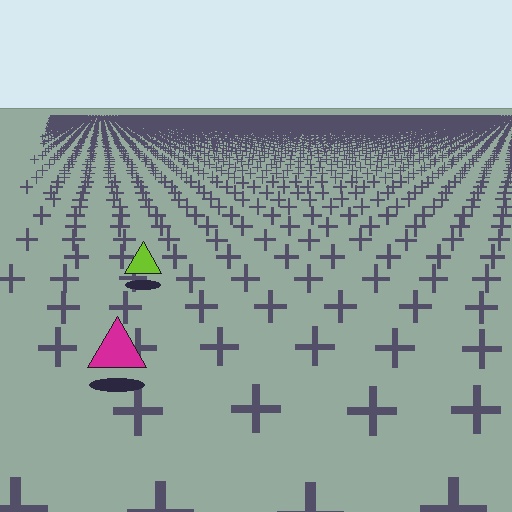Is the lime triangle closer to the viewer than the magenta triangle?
No. The magenta triangle is closer — you can tell from the texture gradient: the ground texture is coarser near it.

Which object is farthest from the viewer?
The lime triangle is farthest from the viewer. It appears smaller and the ground texture around it is denser.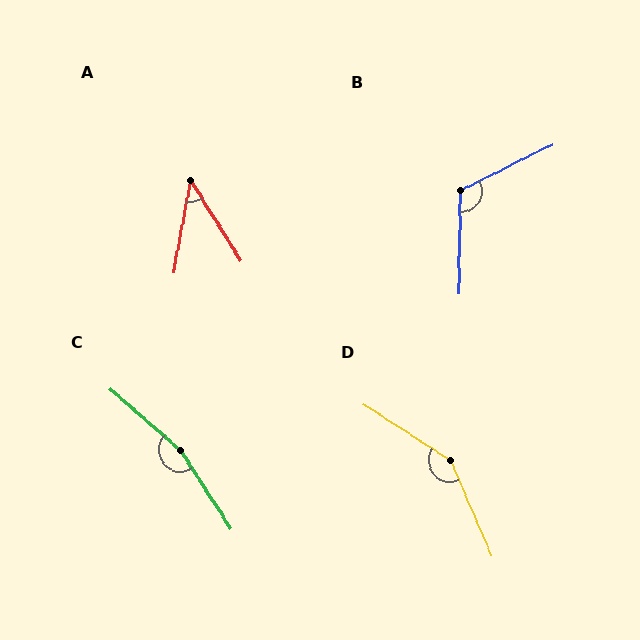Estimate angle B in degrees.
Approximately 117 degrees.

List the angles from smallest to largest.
A (43°), B (117°), D (146°), C (164°).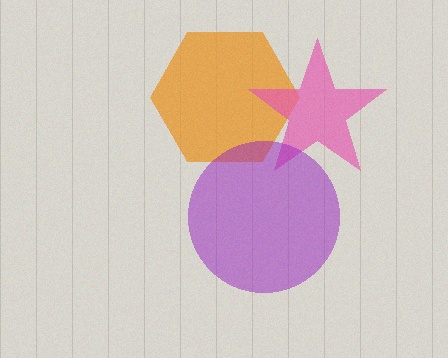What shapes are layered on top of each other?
The layered shapes are: an orange hexagon, a pink star, a purple circle.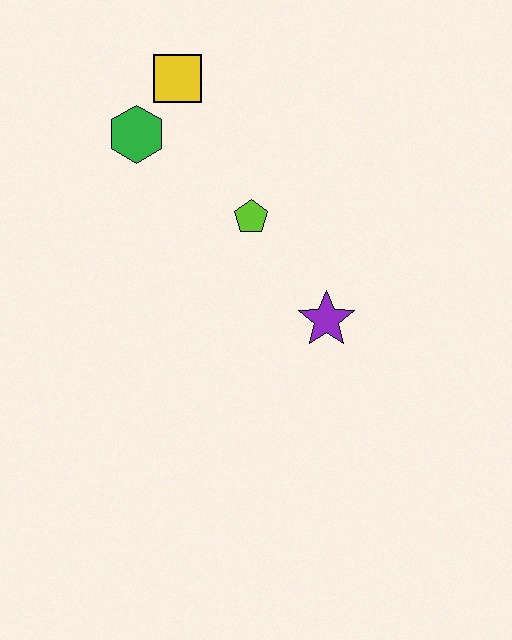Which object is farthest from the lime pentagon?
The yellow square is farthest from the lime pentagon.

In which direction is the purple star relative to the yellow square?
The purple star is below the yellow square.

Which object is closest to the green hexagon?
The yellow square is closest to the green hexagon.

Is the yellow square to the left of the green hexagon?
No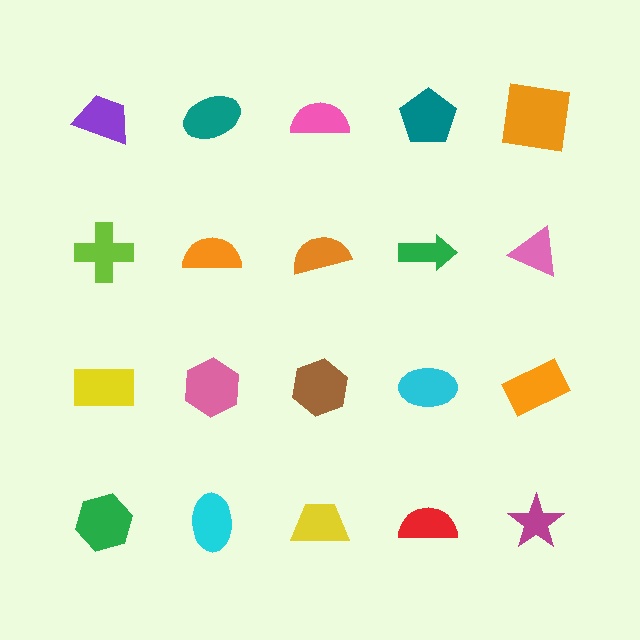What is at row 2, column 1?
A lime cross.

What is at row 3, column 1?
A yellow rectangle.